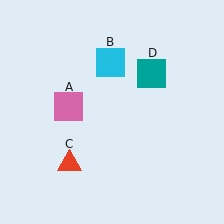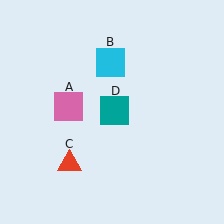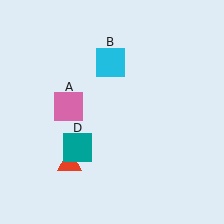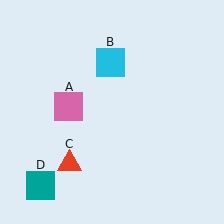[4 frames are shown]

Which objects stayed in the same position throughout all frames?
Pink square (object A) and cyan square (object B) and red triangle (object C) remained stationary.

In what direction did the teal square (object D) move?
The teal square (object D) moved down and to the left.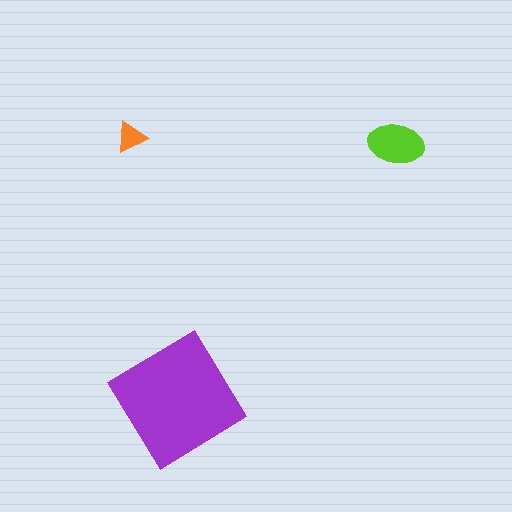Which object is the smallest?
The orange triangle.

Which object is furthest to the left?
The orange triangle is leftmost.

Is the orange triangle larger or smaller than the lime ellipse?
Smaller.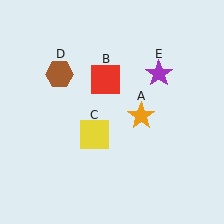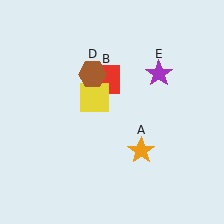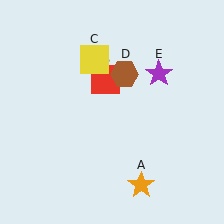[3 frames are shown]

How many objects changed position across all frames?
3 objects changed position: orange star (object A), yellow square (object C), brown hexagon (object D).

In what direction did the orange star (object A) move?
The orange star (object A) moved down.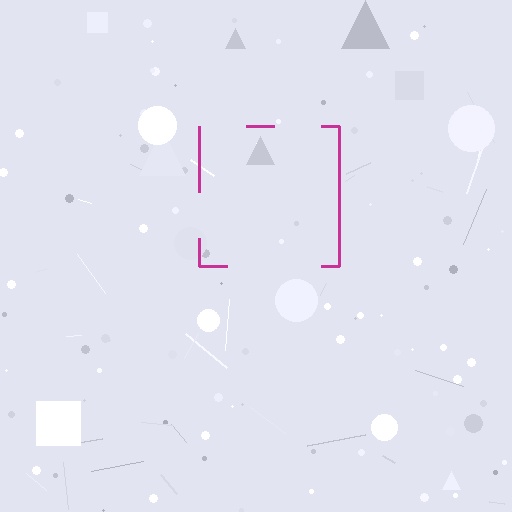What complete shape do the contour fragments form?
The contour fragments form a square.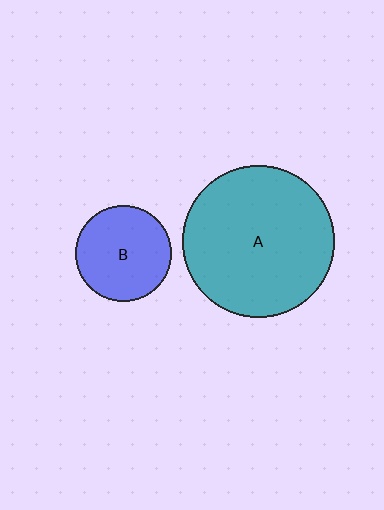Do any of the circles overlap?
No, none of the circles overlap.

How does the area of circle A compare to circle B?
Approximately 2.5 times.